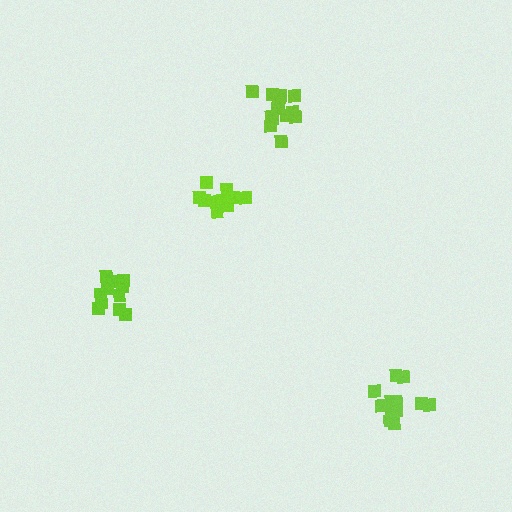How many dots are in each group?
Group 1: 14 dots, Group 2: 12 dots, Group 3: 14 dots, Group 4: 11 dots (51 total).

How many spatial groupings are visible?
There are 4 spatial groupings.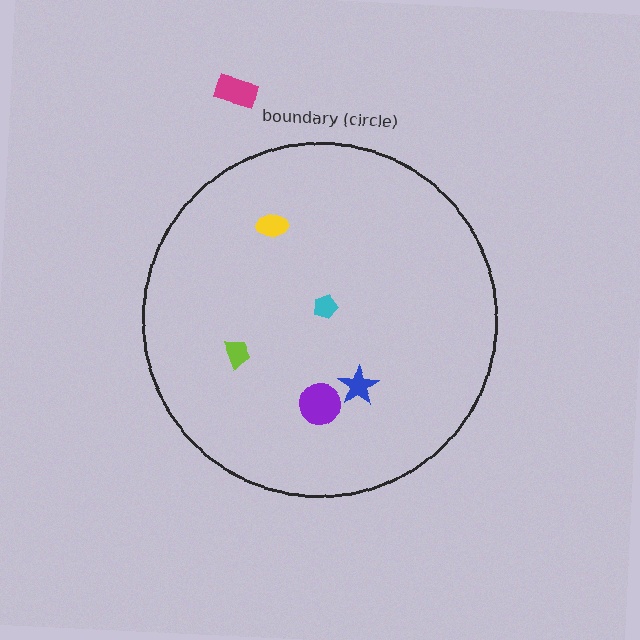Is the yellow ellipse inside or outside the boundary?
Inside.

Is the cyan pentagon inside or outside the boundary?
Inside.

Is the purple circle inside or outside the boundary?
Inside.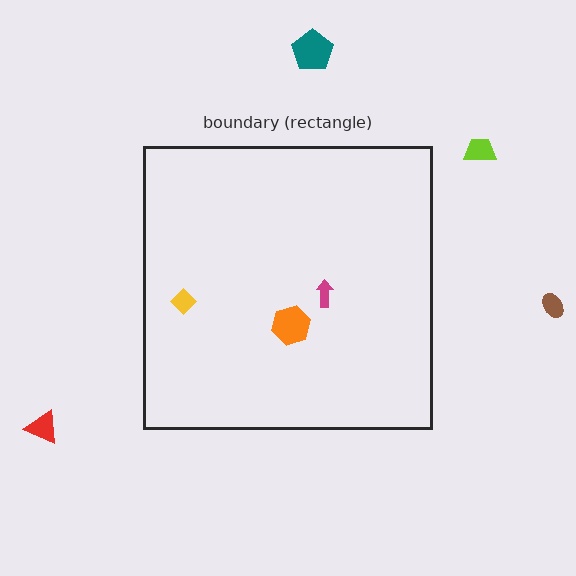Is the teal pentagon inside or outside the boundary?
Outside.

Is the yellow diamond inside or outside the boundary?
Inside.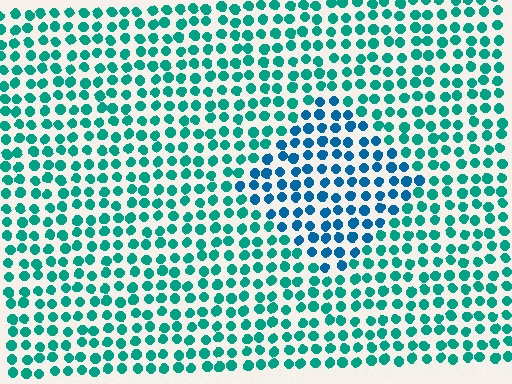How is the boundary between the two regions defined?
The boundary is defined purely by a slight shift in hue (about 33 degrees). Spacing, size, and orientation are identical on both sides.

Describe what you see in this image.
The image is filled with small teal elements in a uniform arrangement. A diamond-shaped region is visible where the elements are tinted to a slightly different hue, forming a subtle color boundary.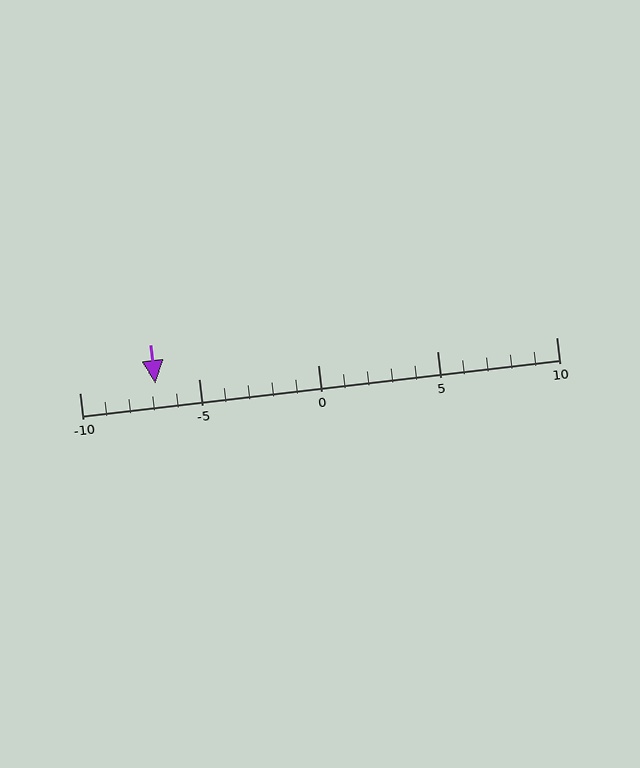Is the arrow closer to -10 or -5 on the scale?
The arrow is closer to -5.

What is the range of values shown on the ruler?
The ruler shows values from -10 to 10.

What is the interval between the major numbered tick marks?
The major tick marks are spaced 5 units apart.